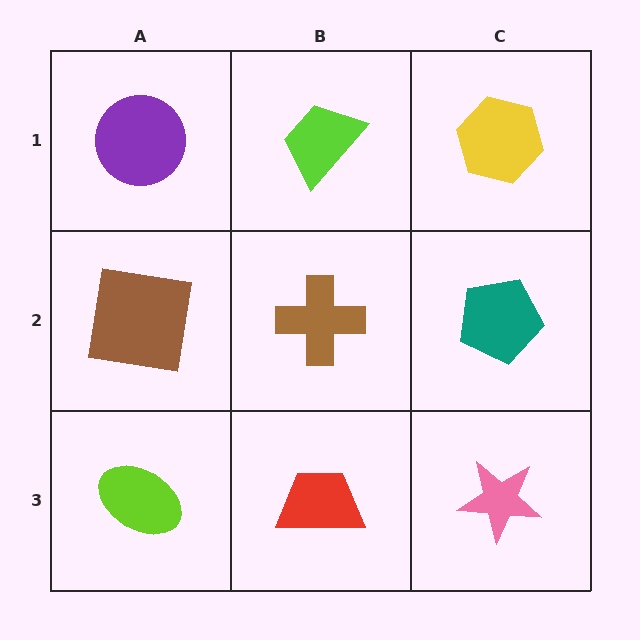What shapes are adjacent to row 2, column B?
A lime trapezoid (row 1, column B), a red trapezoid (row 3, column B), a brown square (row 2, column A), a teal pentagon (row 2, column C).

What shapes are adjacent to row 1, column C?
A teal pentagon (row 2, column C), a lime trapezoid (row 1, column B).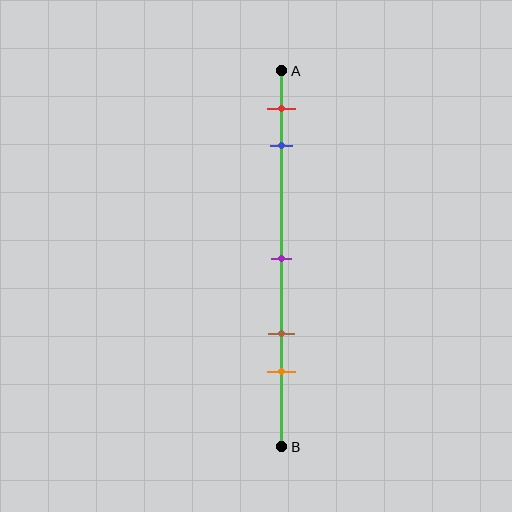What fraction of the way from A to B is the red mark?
The red mark is approximately 10% (0.1) of the way from A to B.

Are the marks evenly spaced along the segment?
No, the marks are not evenly spaced.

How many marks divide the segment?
There are 5 marks dividing the segment.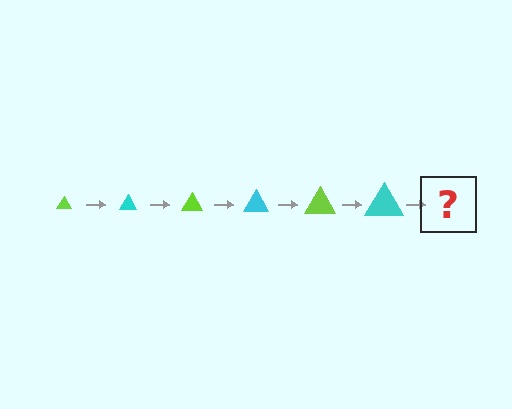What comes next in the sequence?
The next element should be a lime triangle, larger than the previous one.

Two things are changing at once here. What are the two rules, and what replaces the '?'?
The two rules are that the triangle grows larger each step and the color cycles through lime and cyan. The '?' should be a lime triangle, larger than the previous one.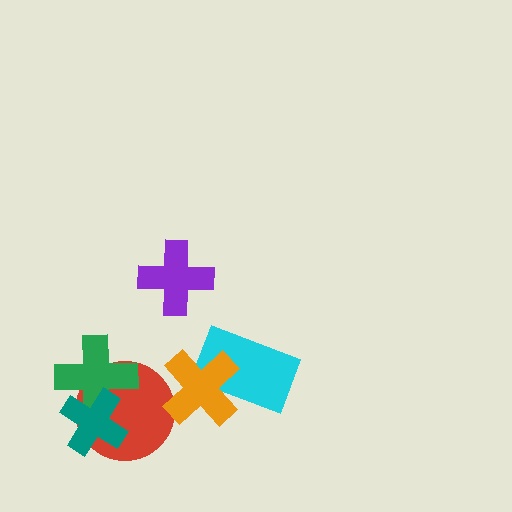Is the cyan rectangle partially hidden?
Yes, it is partially covered by another shape.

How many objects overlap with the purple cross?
0 objects overlap with the purple cross.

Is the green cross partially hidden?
Yes, it is partially covered by another shape.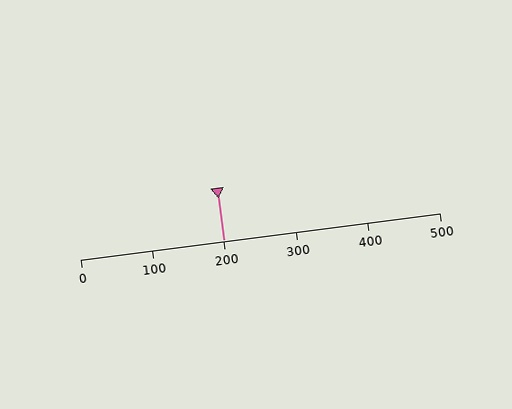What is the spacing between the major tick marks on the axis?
The major ticks are spaced 100 apart.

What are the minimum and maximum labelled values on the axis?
The axis runs from 0 to 500.